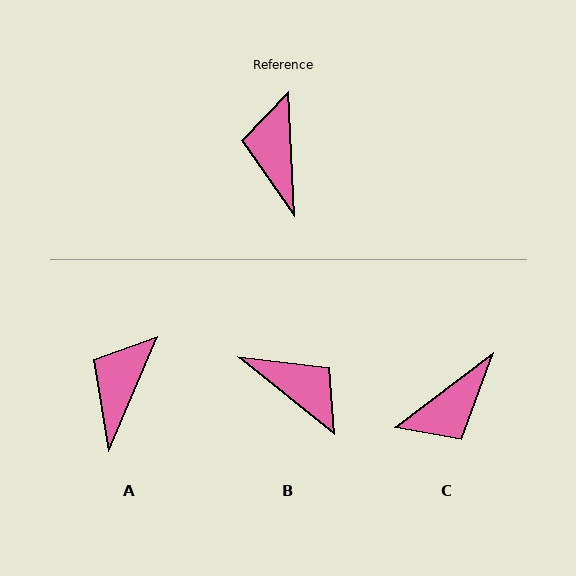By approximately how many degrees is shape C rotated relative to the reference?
Approximately 125 degrees counter-clockwise.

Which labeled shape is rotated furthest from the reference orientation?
B, about 132 degrees away.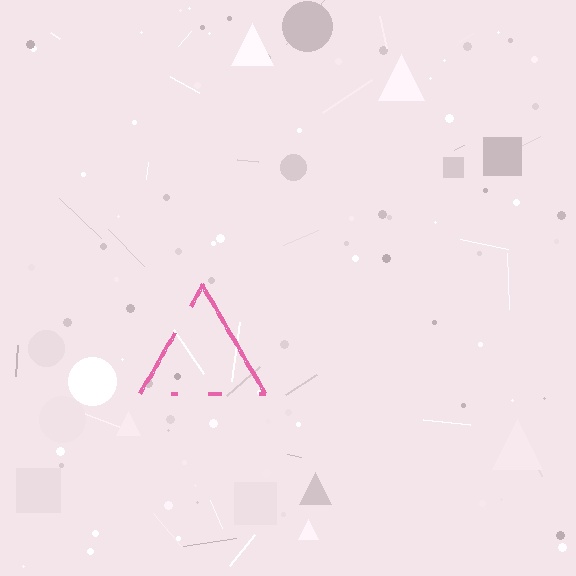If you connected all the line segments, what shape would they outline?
They would outline a triangle.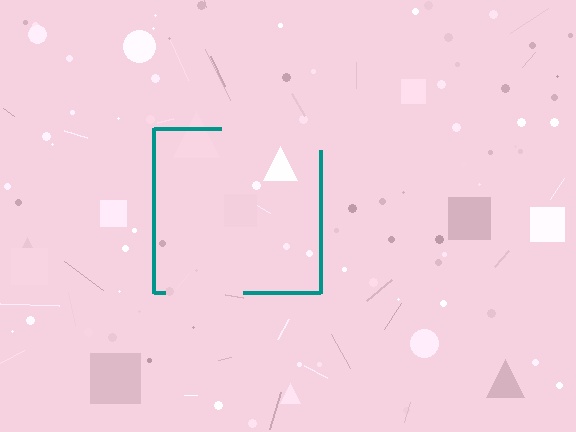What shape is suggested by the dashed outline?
The dashed outline suggests a square.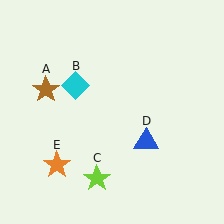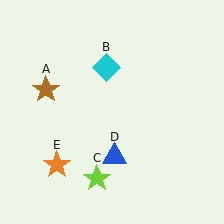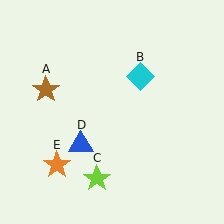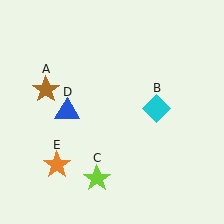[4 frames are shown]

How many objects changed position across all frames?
2 objects changed position: cyan diamond (object B), blue triangle (object D).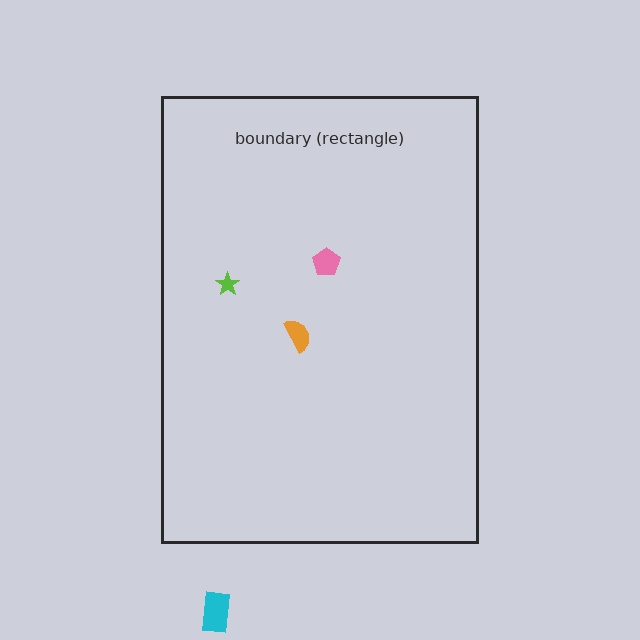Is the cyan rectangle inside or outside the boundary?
Outside.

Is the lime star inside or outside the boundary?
Inside.